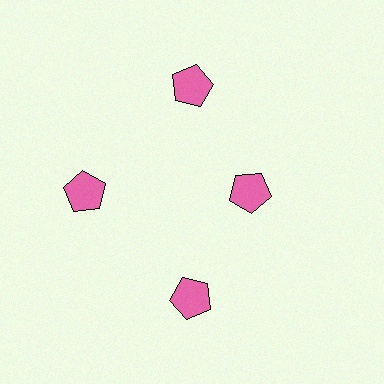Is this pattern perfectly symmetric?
No. The 4 pink pentagons are arranged in a ring, but one element near the 3 o'clock position is pulled inward toward the center, breaking the 4-fold rotational symmetry.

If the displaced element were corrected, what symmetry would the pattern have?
It would have 4-fold rotational symmetry — the pattern would map onto itself every 90 degrees.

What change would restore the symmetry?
The symmetry would be restored by moving it outward, back onto the ring so that all 4 pentagons sit at equal angles and equal distance from the center.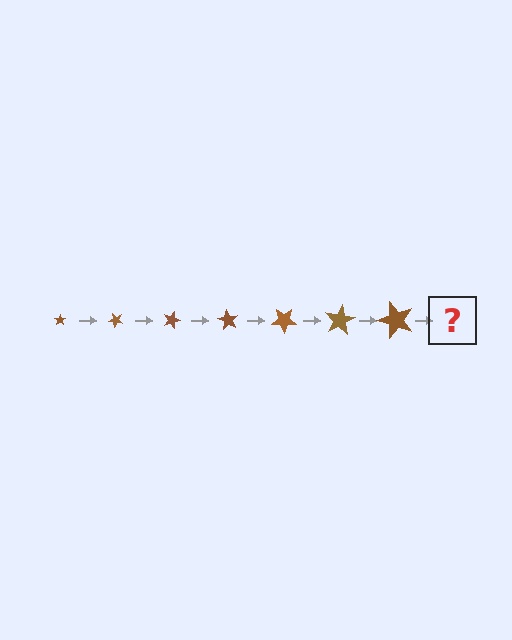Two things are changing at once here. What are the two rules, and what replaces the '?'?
The two rules are that the star grows larger each step and it rotates 45 degrees each step. The '?' should be a star, larger than the previous one and rotated 315 degrees from the start.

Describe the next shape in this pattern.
It should be a star, larger than the previous one and rotated 315 degrees from the start.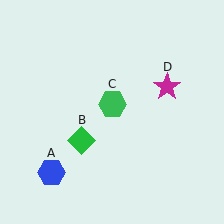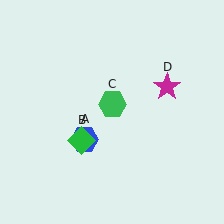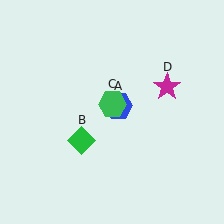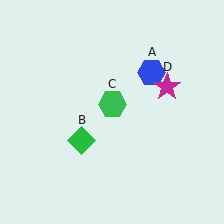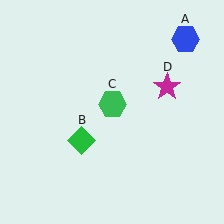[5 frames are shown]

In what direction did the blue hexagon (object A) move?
The blue hexagon (object A) moved up and to the right.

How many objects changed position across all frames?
1 object changed position: blue hexagon (object A).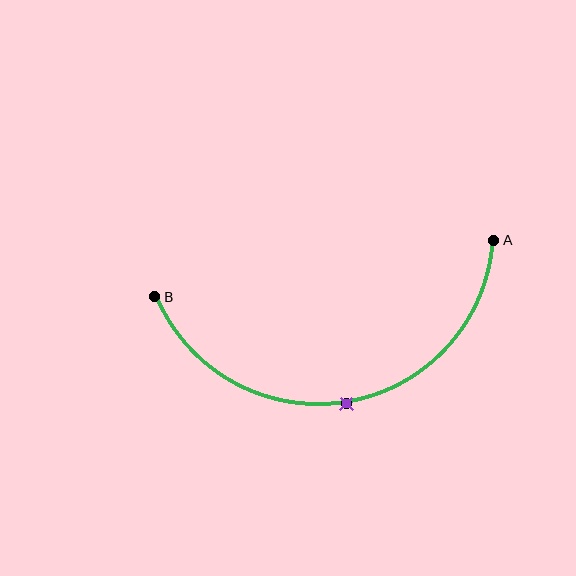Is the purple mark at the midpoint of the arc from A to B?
Yes. The purple mark lies on the arc at equal arc-length from both A and B — it is the arc midpoint.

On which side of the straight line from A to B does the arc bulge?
The arc bulges below the straight line connecting A and B.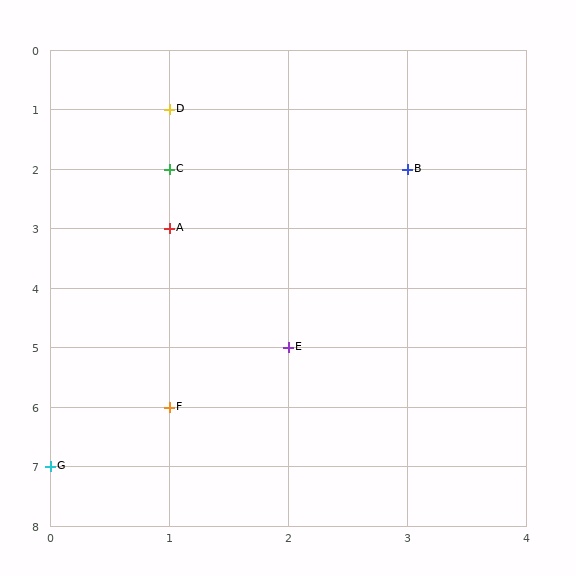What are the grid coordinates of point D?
Point D is at grid coordinates (1, 1).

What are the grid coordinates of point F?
Point F is at grid coordinates (1, 6).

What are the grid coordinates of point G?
Point G is at grid coordinates (0, 7).